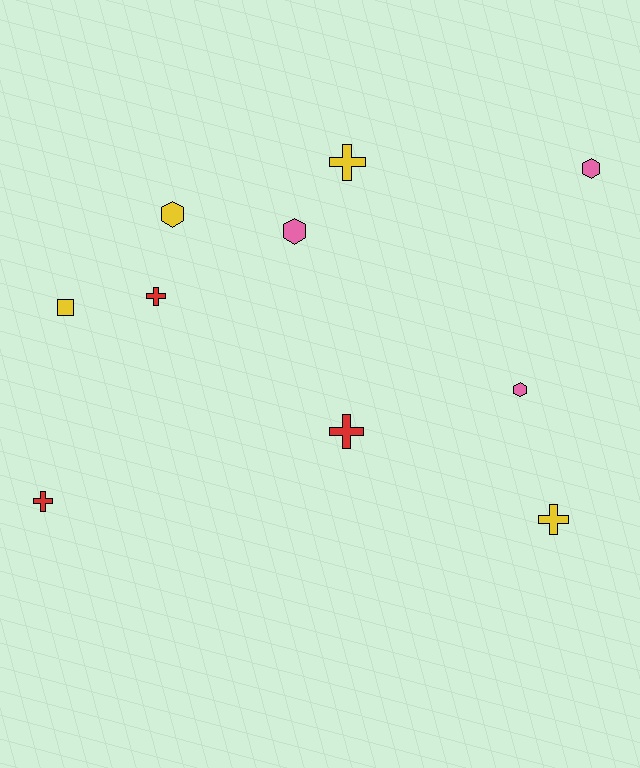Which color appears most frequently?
Yellow, with 4 objects.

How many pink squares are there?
There are no pink squares.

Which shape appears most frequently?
Cross, with 5 objects.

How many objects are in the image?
There are 10 objects.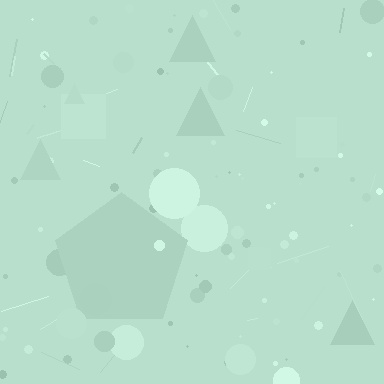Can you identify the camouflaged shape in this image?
The camouflaged shape is a pentagon.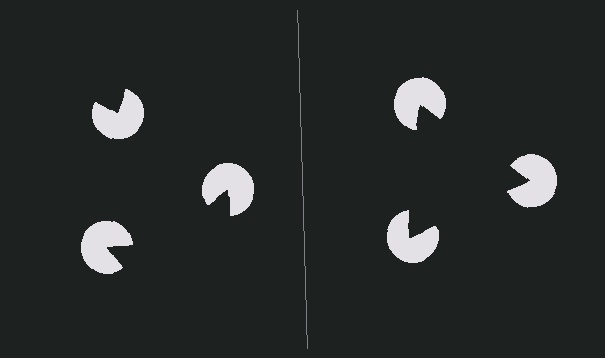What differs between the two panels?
The pac-man discs are positioned identically on both sides; only the wedge orientations differ. On the right they align to a triangle; on the left they are misaligned.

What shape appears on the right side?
An illusory triangle.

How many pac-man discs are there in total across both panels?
6 — 3 on each side.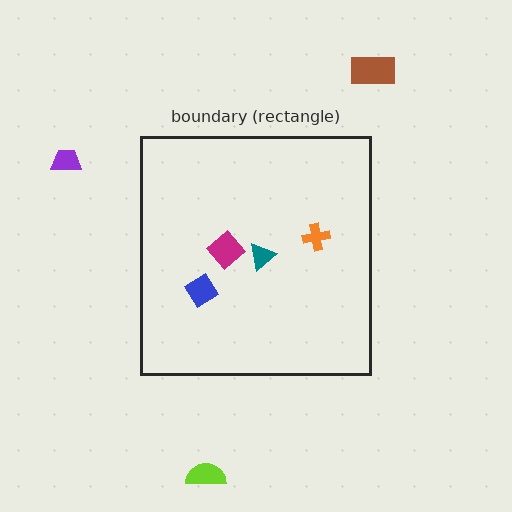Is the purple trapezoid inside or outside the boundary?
Outside.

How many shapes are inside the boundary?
4 inside, 3 outside.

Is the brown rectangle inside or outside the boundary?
Outside.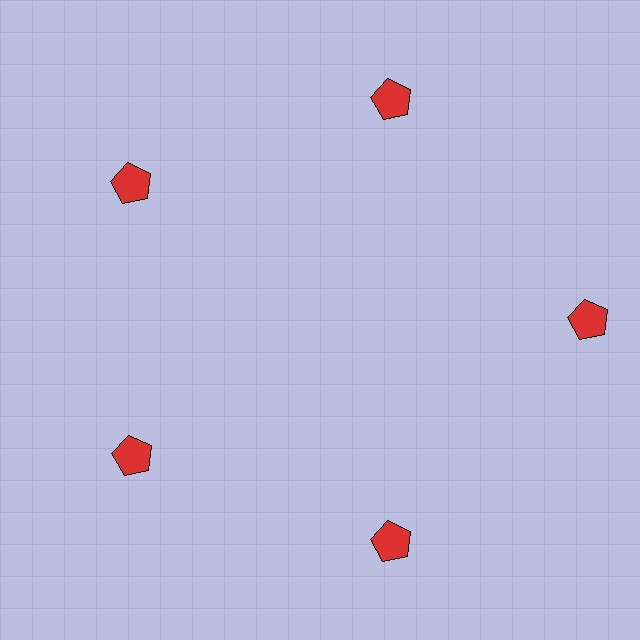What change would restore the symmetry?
The symmetry would be restored by moving it inward, back onto the ring so that all 5 pentagons sit at equal angles and equal distance from the center.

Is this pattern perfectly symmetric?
No. The 5 red pentagons are arranged in a ring, but one element near the 3 o'clock position is pushed outward from the center, breaking the 5-fold rotational symmetry.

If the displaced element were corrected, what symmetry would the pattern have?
It would have 5-fold rotational symmetry — the pattern would map onto itself every 72 degrees.